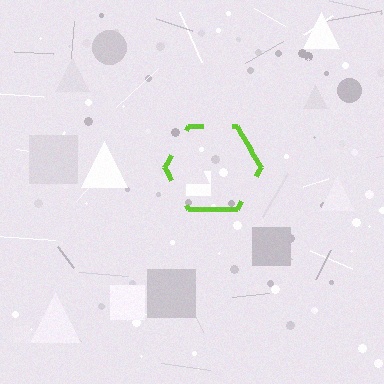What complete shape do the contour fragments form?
The contour fragments form a hexagon.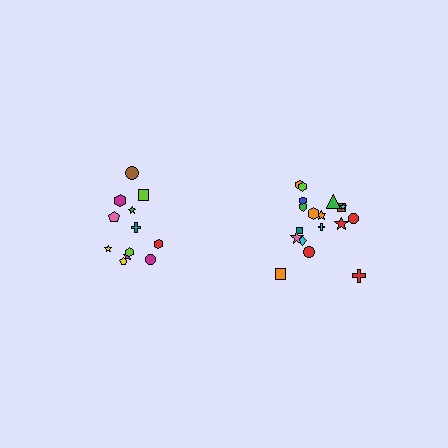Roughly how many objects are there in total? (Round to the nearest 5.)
Roughly 30 objects in total.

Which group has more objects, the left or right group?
The right group.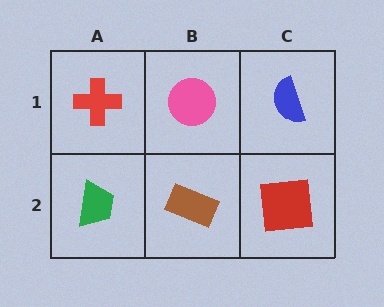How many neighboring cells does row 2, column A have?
2.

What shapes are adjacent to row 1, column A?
A green trapezoid (row 2, column A), a pink circle (row 1, column B).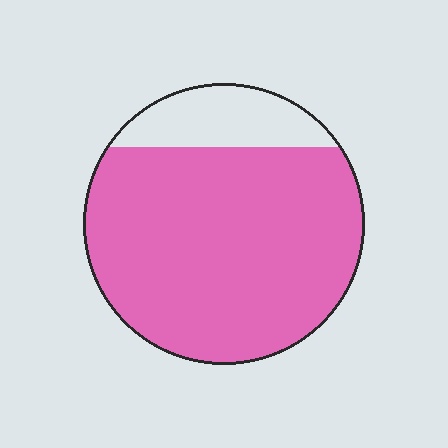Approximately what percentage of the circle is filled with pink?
Approximately 85%.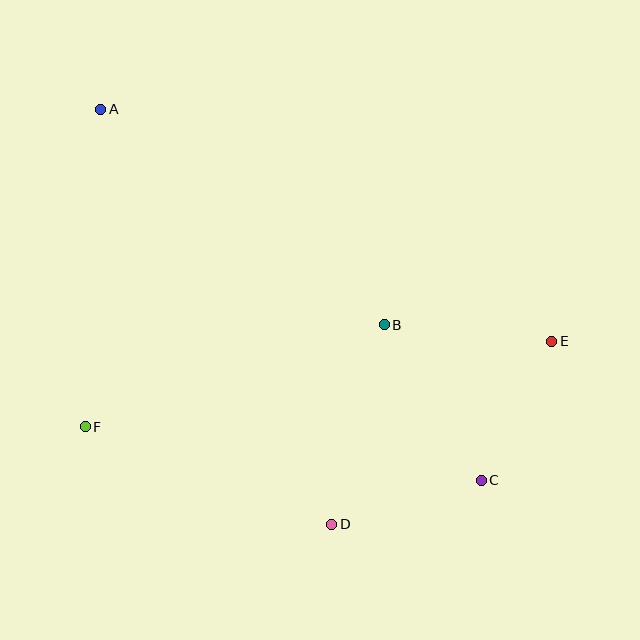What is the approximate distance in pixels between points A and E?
The distance between A and E is approximately 507 pixels.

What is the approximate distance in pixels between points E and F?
The distance between E and F is approximately 474 pixels.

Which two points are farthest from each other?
Points A and C are farthest from each other.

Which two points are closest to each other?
Points C and D are closest to each other.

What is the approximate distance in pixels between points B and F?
The distance between B and F is approximately 316 pixels.